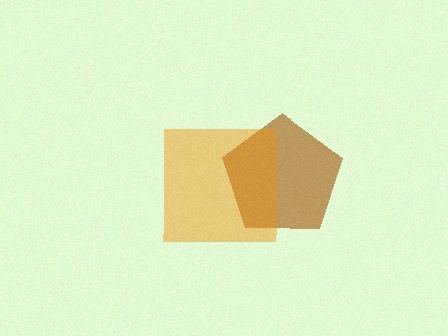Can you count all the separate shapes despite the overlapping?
Yes, there are 2 separate shapes.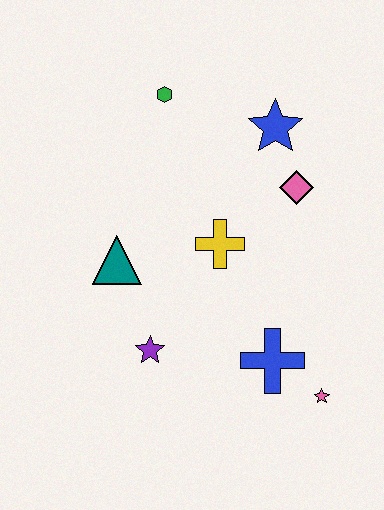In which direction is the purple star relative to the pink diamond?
The purple star is below the pink diamond.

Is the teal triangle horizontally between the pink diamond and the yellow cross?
No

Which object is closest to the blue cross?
The pink star is closest to the blue cross.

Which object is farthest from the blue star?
The pink star is farthest from the blue star.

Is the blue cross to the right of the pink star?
No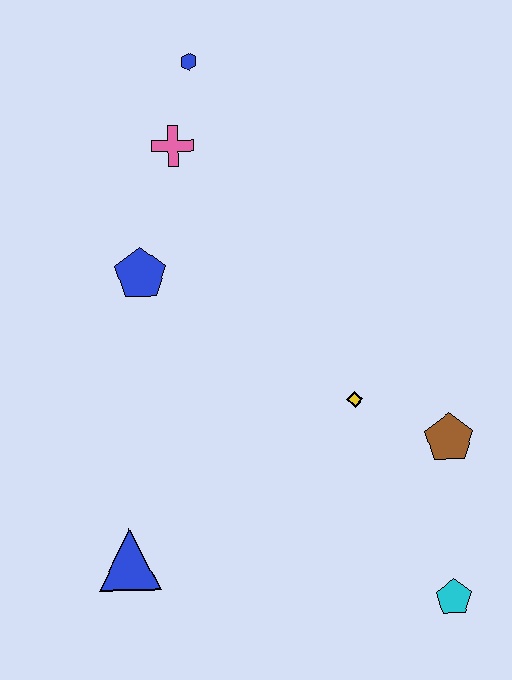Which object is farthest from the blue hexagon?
The cyan pentagon is farthest from the blue hexagon.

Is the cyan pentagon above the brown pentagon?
No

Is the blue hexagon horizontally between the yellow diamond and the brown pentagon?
No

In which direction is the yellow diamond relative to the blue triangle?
The yellow diamond is to the right of the blue triangle.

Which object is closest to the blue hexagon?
The pink cross is closest to the blue hexagon.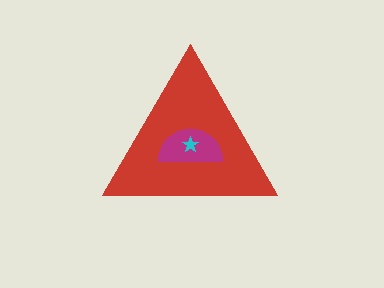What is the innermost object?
The cyan star.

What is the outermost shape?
The red triangle.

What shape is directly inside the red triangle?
The magenta semicircle.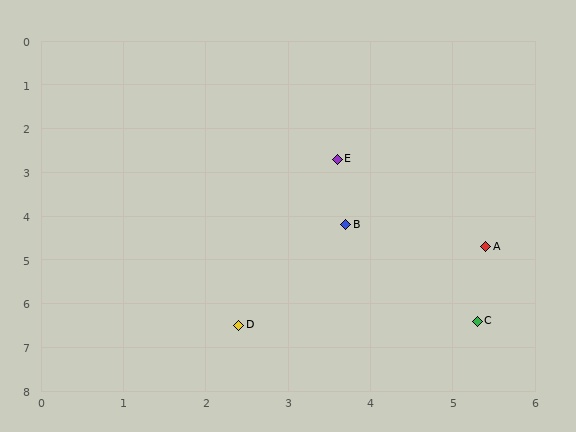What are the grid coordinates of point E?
Point E is at approximately (3.6, 2.7).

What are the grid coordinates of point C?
Point C is at approximately (5.3, 6.4).